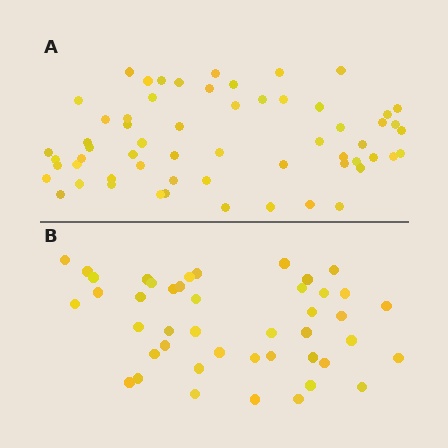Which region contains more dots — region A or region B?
Region A (the top region) has more dots.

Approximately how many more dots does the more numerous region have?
Region A has approximately 15 more dots than region B.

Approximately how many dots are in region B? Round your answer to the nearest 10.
About 40 dots. (The exact count is 44, which rounds to 40.)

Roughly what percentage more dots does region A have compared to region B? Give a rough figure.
About 35% more.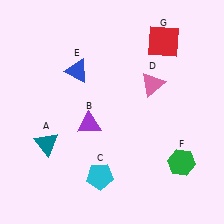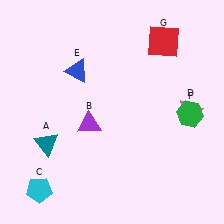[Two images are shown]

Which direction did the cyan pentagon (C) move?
The cyan pentagon (C) moved left.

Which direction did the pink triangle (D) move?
The pink triangle (D) moved right.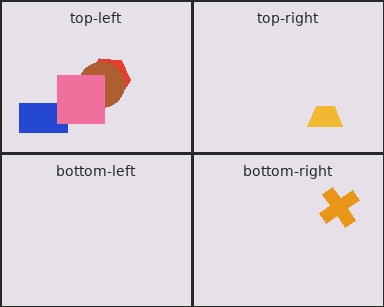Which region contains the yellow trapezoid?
The top-right region.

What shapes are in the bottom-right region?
The orange cross.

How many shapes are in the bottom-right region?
1.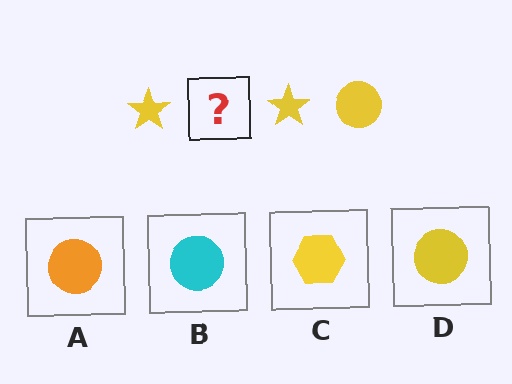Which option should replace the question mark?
Option D.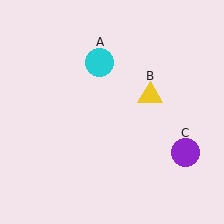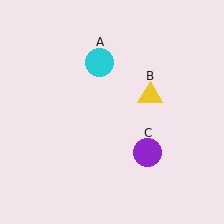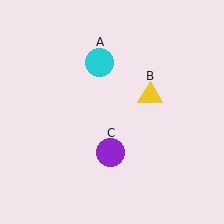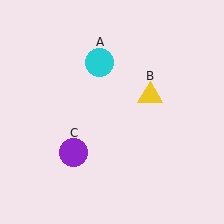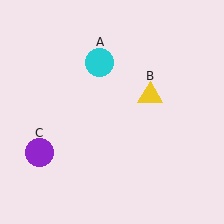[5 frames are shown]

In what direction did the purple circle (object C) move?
The purple circle (object C) moved left.